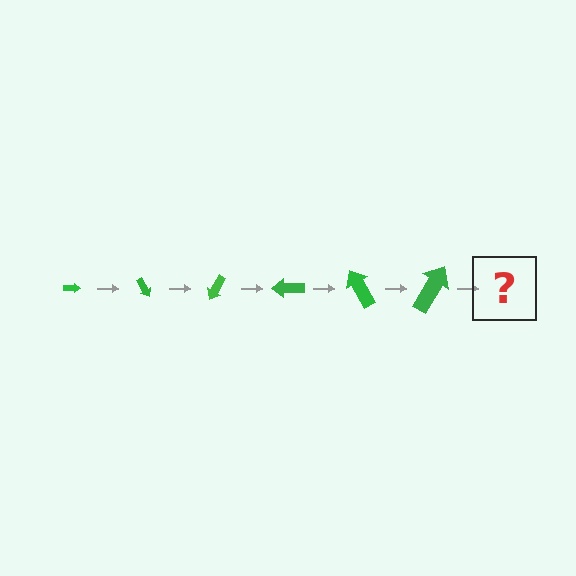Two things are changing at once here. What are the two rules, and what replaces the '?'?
The two rules are that the arrow grows larger each step and it rotates 60 degrees each step. The '?' should be an arrow, larger than the previous one and rotated 360 degrees from the start.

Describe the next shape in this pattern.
It should be an arrow, larger than the previous one and rotated 360 degrees from the start.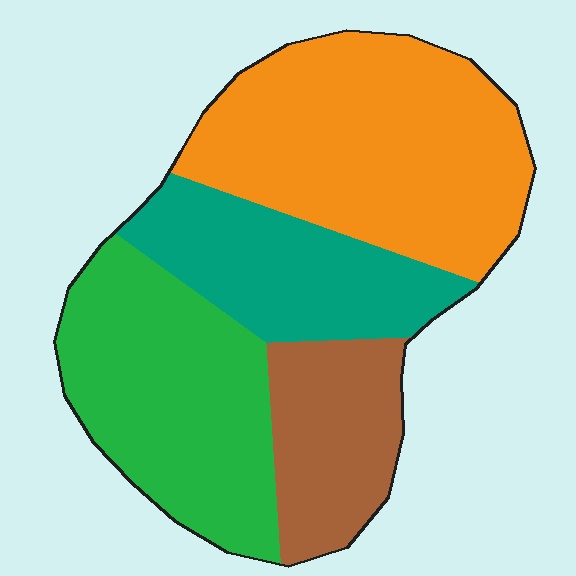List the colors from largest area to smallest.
From largest to smallest: orange, green, teal, brown.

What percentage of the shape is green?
Green takes up about one quarter (1/4) of the shape.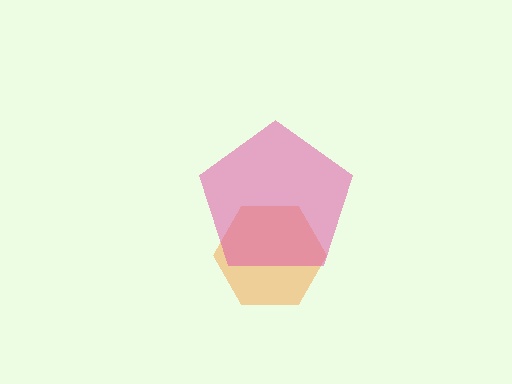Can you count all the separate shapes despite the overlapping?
Yes, there are 2 separate shapes.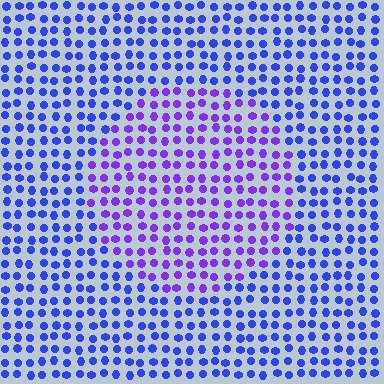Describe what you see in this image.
The image is filled with small blue elements in a uniform arrangement. A circle-shaped region is visible where the elements are tinted to a slightly different hue, forming a subtle color boundary.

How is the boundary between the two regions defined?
The boundary is defined purely by a slight shift in hue (about 34 degrees). Spacing, size, and orientation are identical on both sides.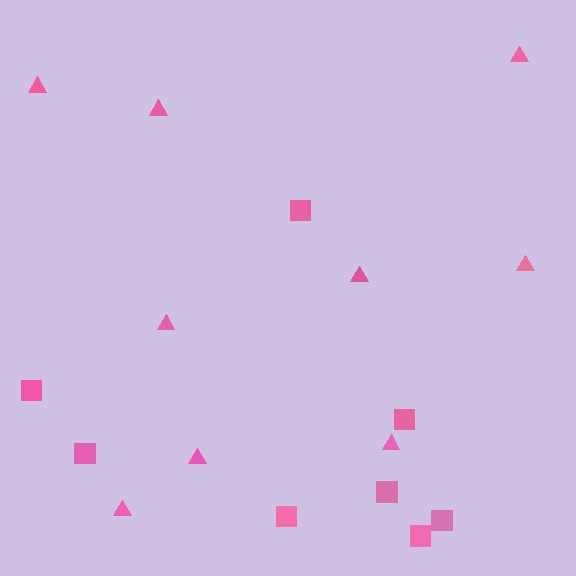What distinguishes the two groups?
There are 2 groups: one group of triangles (9) and one group of squares (8).